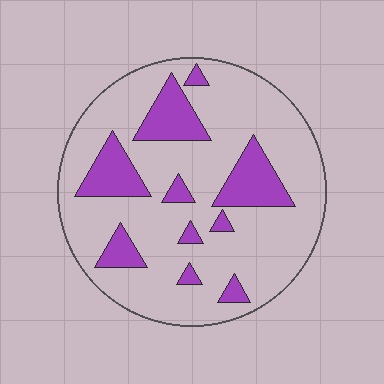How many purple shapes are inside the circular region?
10.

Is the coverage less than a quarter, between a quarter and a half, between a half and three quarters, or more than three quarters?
Less than a quarter.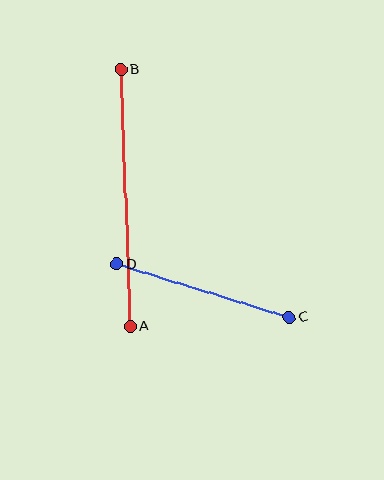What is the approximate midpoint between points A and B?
The midpoint is at approximately (125, 198) pixels.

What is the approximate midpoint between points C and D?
The midpoint is at approximately (203, 291) pixels.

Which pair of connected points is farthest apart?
Points A and B are farthest apart.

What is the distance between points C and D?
The distance is approximately 181 pixels.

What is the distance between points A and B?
The distance is approximately 257 pixels.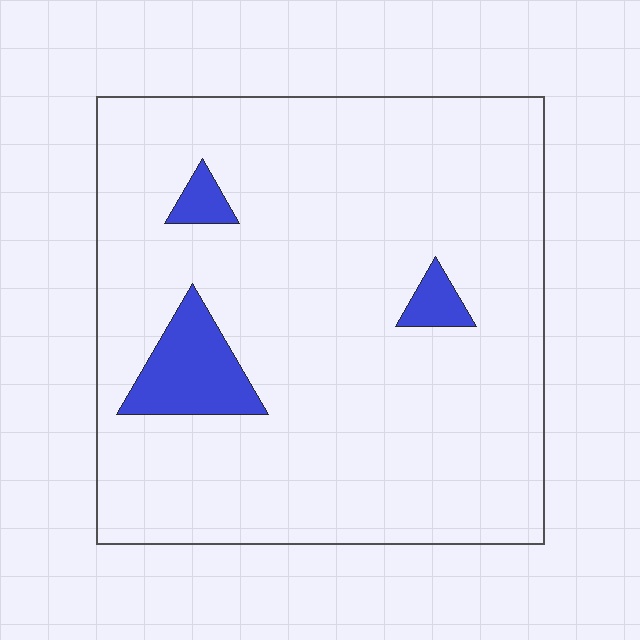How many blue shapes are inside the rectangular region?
3.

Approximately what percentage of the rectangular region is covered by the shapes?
Approximately 10%.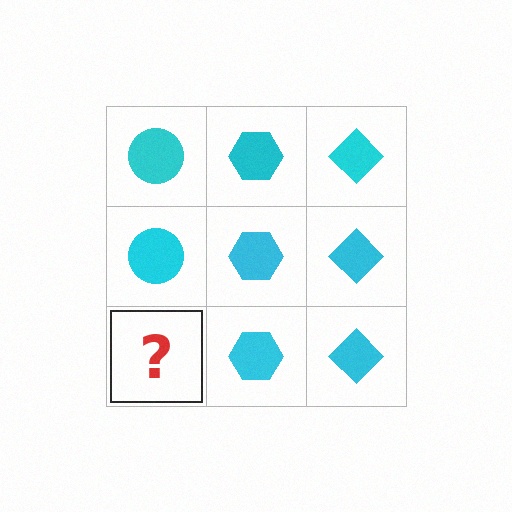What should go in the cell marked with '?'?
The missing cell should contain a cyan circle.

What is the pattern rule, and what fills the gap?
The rule is that each column has a consistent shape. The gap should be filled with a cyan circle.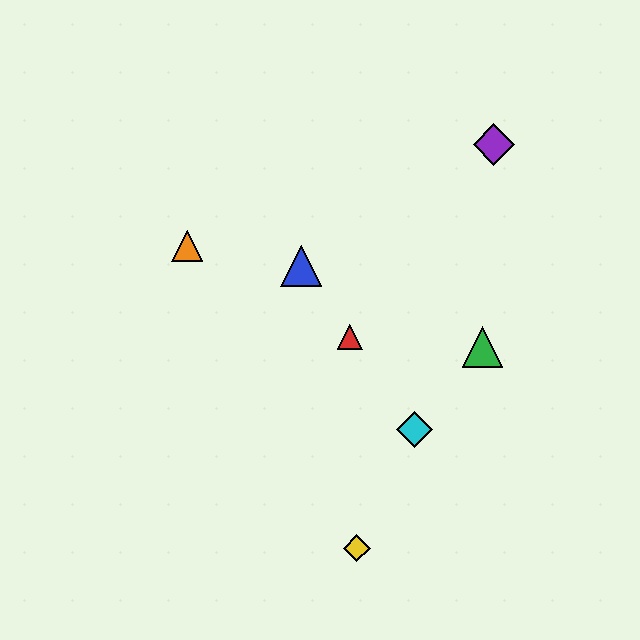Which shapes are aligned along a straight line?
The red triangle, the blue triangle, the cyan diamond are aligned along a straight line.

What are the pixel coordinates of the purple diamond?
The purple diamond is at (494, 144).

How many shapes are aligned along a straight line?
3 shapes (the red triangle, the blue triangle, the cyan diamond) are aligned along a straight line.